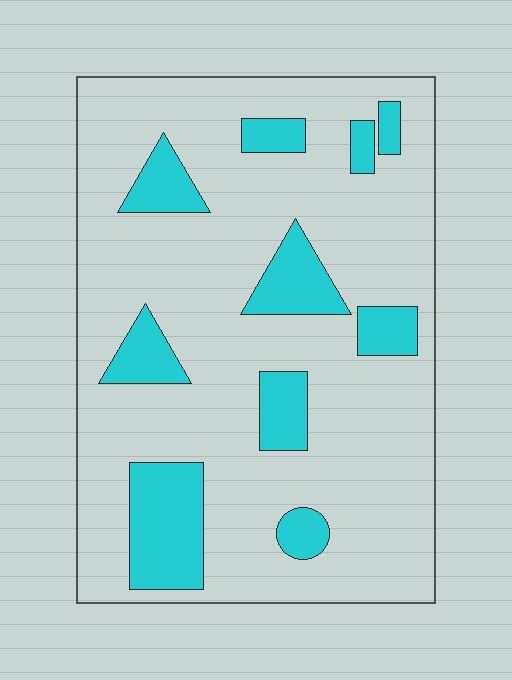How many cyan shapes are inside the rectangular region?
10.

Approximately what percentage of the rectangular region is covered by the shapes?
Approximately 20%.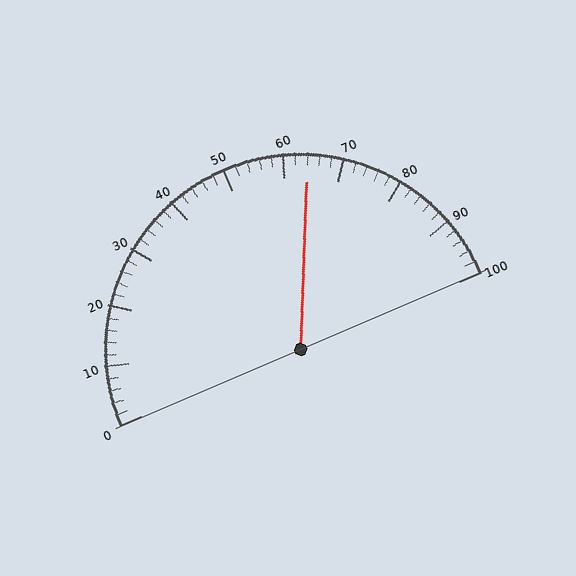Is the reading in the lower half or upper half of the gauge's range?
The reading is in the upper half of the range (0 to 100).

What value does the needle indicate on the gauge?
The needle indicates approximately 64.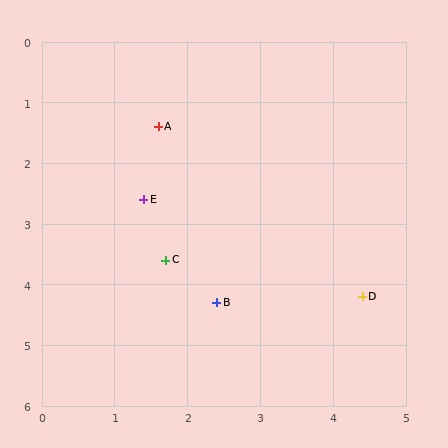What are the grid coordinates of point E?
Point E is at approximately (1.4, 2.6).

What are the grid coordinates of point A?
Point A is at approximately (1.6, 1.4).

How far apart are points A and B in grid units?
Points A and B are about 3.0 grid units apart.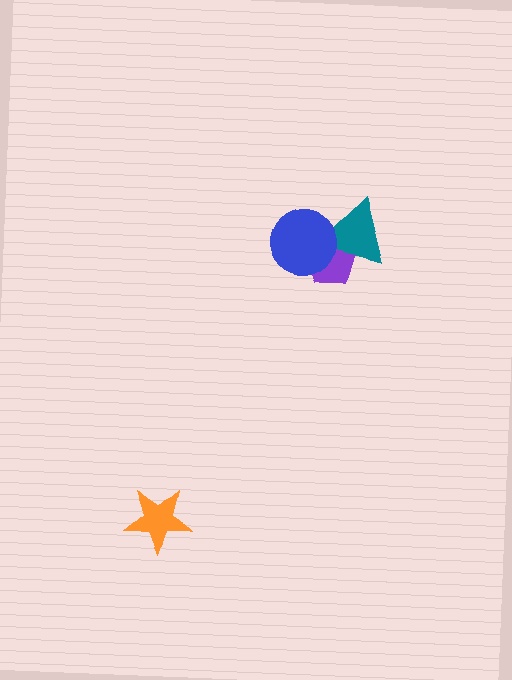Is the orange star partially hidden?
No, no other shape covers it.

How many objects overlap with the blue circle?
2 objects overlap with the blue circle.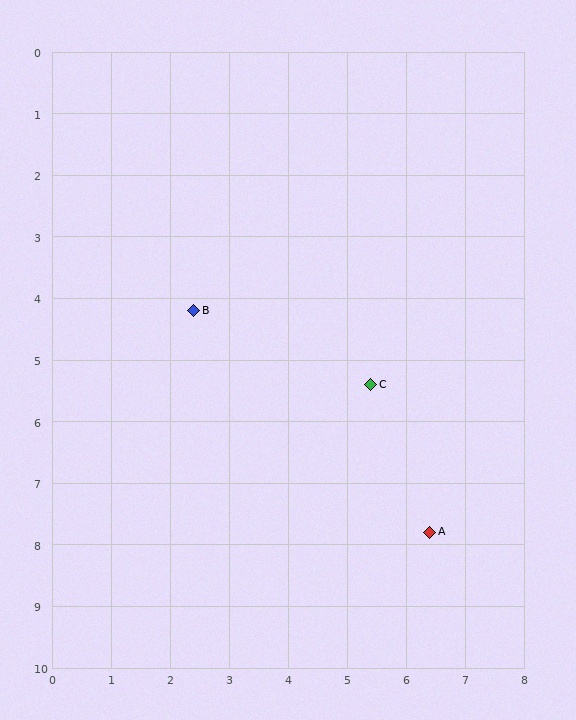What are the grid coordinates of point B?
Point B is at approximately (2.4, 4.2).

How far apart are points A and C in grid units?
Points A and C are about 2.6 grid units apart.